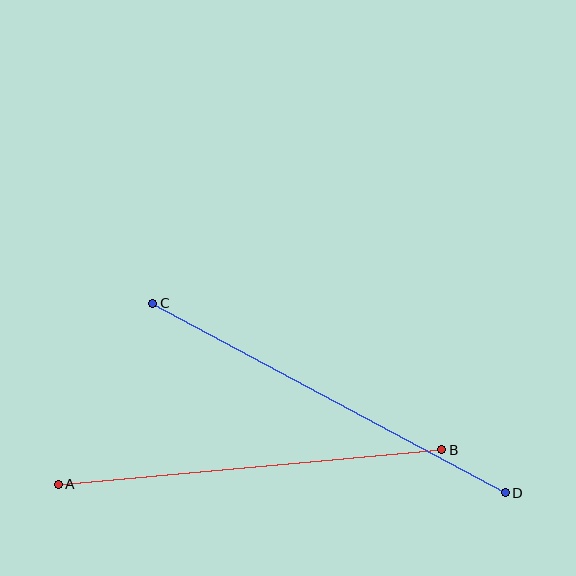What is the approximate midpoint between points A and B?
The midpoint is at approximately (250, 467) pixels.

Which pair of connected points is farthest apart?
Points C and D are farthest apart.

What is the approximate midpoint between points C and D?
The midpoint is at approximately (329, 398) pixels.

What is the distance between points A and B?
The distance is approximately 385 pixels.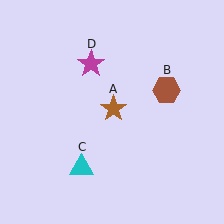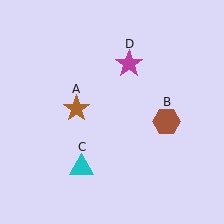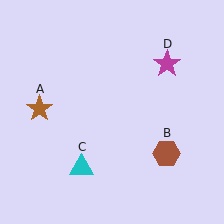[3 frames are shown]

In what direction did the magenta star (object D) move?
The magenta star (object D) moved right.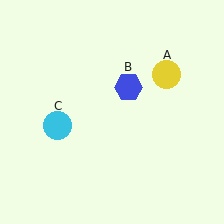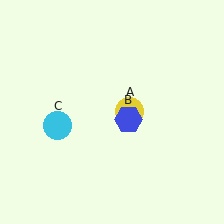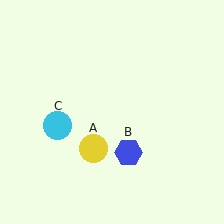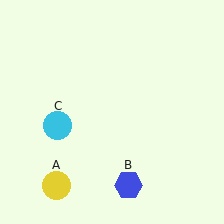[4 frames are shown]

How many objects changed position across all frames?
2 objects changed position: yellow circle (object A), blue hexagon (object B).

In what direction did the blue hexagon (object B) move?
The blue hexagon (object B) moved down.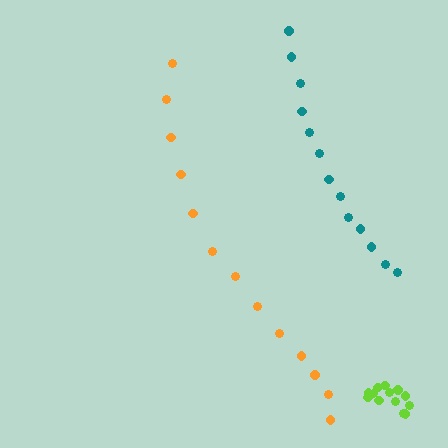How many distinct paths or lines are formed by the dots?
There are 3 distinct paths.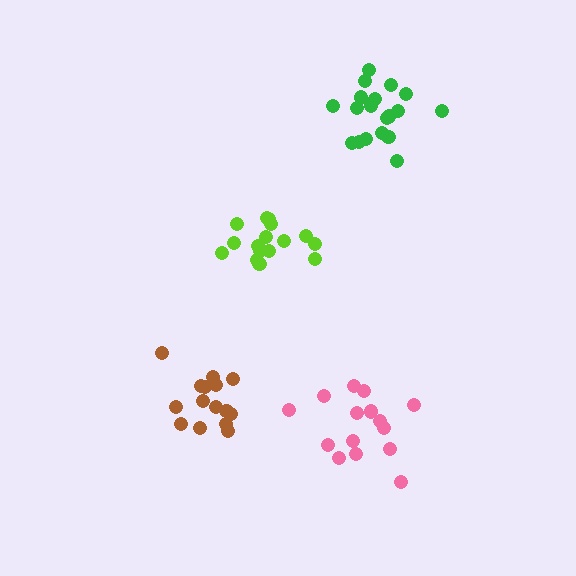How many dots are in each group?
Group 1: 16 dots, Group 2: 16 dots, Group 3: 19 dots, Group 4: 16 dots (67 total).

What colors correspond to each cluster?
The clusters are colored: lime, pink, green, brown.